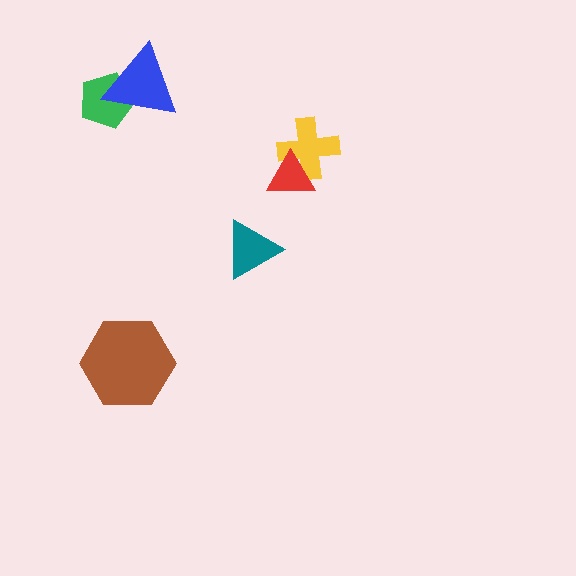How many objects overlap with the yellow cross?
1 object overlaps with the yellow cross.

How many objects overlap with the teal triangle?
0 objects overlap with the teal triangle.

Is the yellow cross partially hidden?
Yes, it is partially covered by another shape.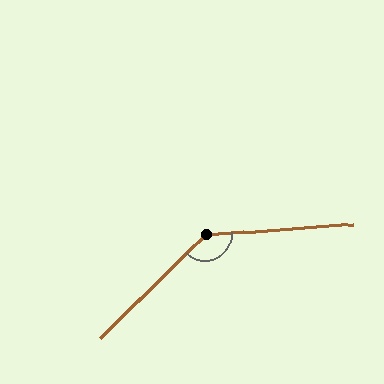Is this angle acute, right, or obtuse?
It is obtuse.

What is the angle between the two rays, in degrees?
Approximately 140 degrees.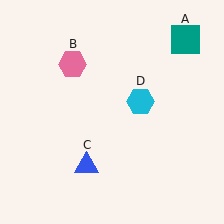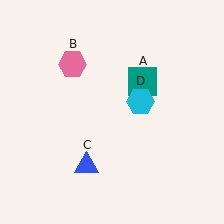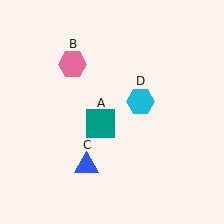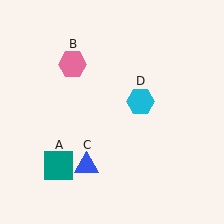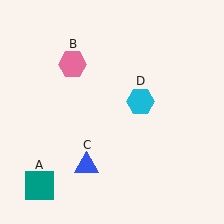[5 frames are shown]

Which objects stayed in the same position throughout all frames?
Pink hexagon (object B) and blue triangle (object C) and cyan hexagon (object D) remained stationary.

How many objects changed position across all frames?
1 object changed position: teal square (object A).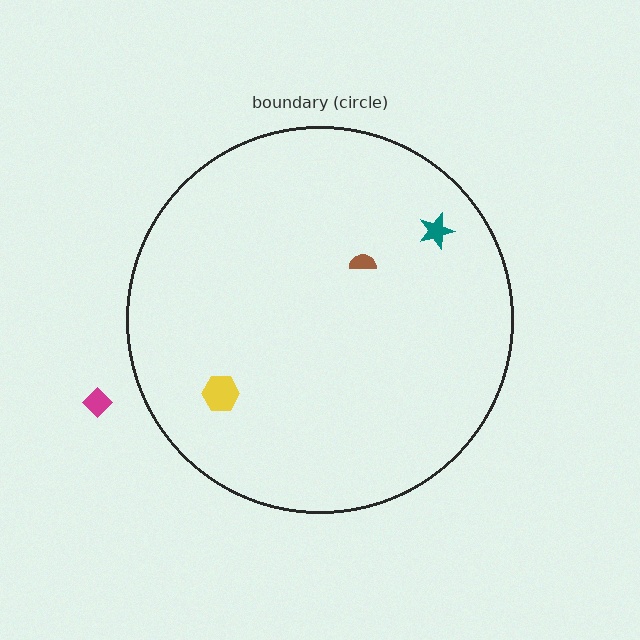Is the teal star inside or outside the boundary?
Inside.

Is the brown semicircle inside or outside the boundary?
Inside.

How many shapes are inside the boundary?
3 inside, 1 outside.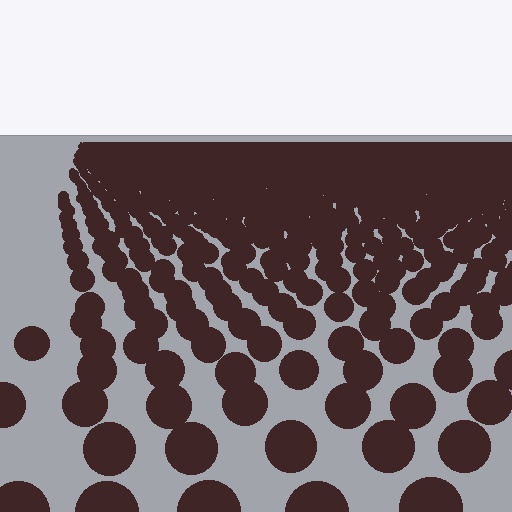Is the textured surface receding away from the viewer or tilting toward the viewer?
The surface is receding away from the viewer. Texture elements get smaller and denser toward the top.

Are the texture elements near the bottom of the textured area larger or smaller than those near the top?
Larger. Near the bottom, elements are closer to the viewer and appear at a bigger on-screen size.